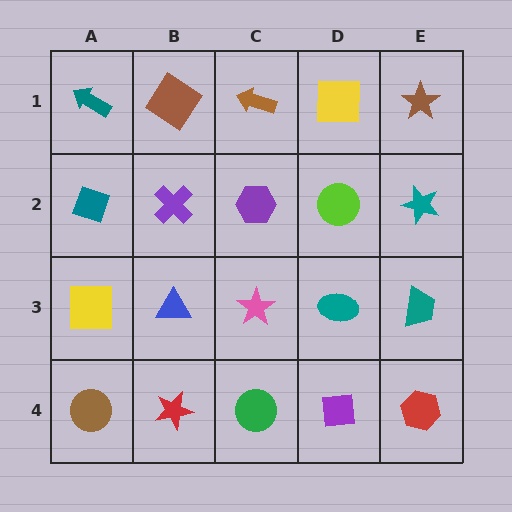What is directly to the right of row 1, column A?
A brown diamond.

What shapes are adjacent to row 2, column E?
A brown star (row 1, column E), a teal trapezoid (row 3, column E), a lime circle (row 2, column D).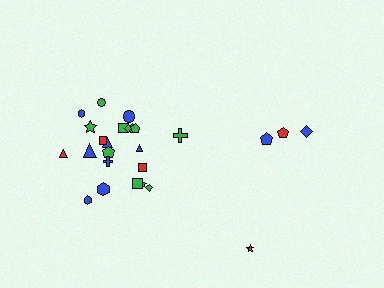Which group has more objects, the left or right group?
The left group.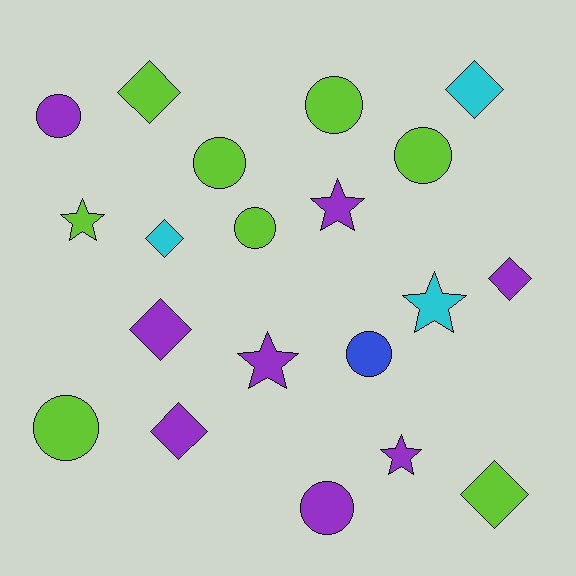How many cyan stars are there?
There is 1 cyan star.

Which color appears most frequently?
Purple, with 8 objects.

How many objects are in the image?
There are 20 objects.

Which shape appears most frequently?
Circle, with 8 objects.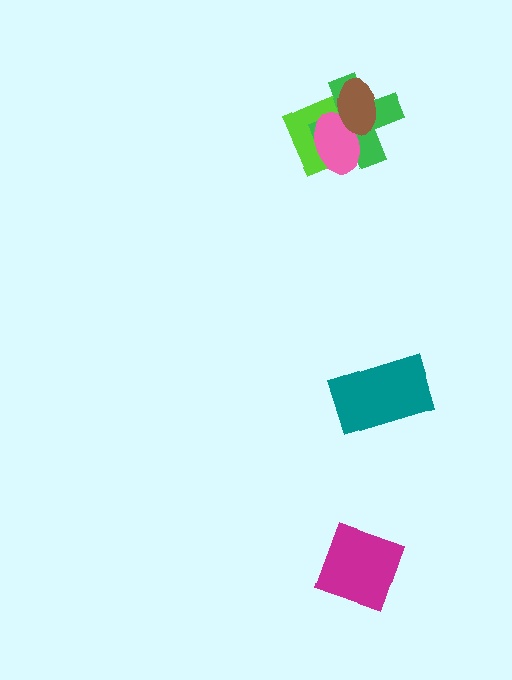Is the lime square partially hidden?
Yes, it is partially covered by another shape.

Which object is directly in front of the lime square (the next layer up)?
The green cross is directly in front of the lime square.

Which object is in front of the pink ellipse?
The brown ellipse is in front of the pink ellipse.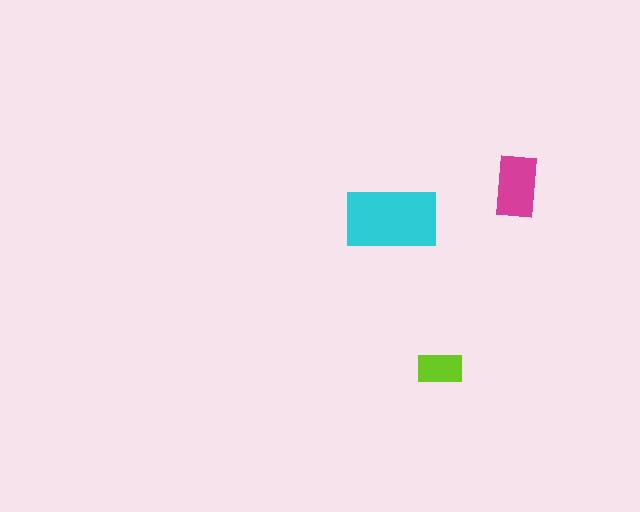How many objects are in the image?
There are 3 objects in the image.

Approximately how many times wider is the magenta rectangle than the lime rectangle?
About 1.5 times wider.